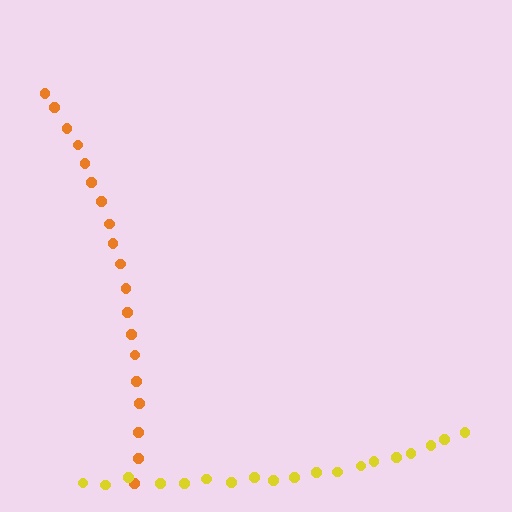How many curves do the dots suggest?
There are 2 distinct paths.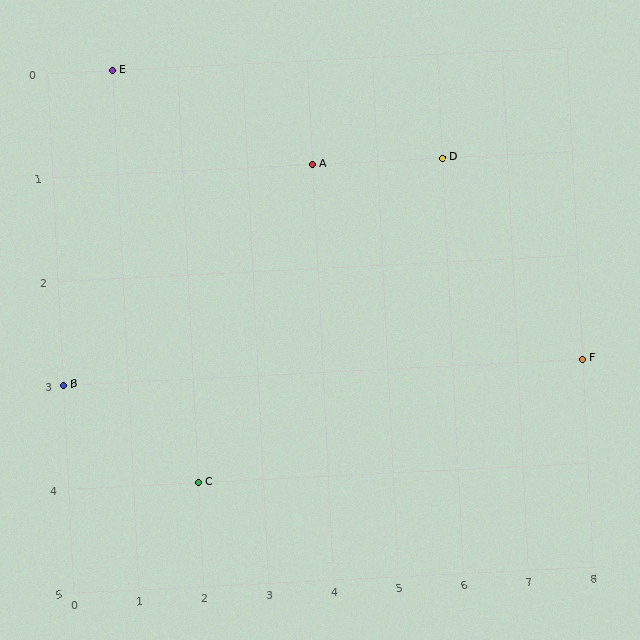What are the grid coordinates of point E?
Point E is at grid coordinates (1, 0).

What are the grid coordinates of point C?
Point C is at grid coordinates (2, 4).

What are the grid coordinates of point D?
Point D is at grid coordinates (6, 1).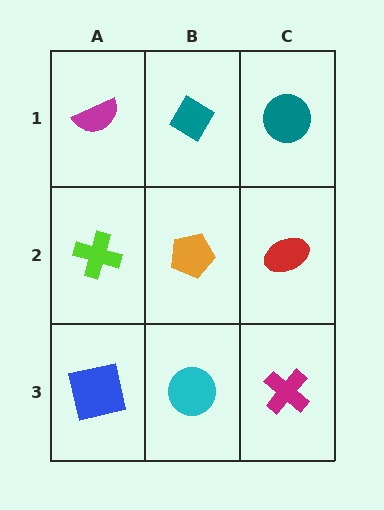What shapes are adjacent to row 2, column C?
A teal circle (row 1, column C), a magenta cross (row 3, column C), an orange pentagon (row 2, column B).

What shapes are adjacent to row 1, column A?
A lime cross (row 2, column A), a teal diamond (row 1, column B).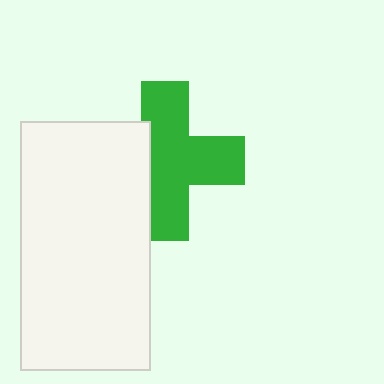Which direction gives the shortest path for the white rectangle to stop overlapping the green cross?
Moving left gives the shortest separation.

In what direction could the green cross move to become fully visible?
The green cross could move right. That would shift it out from behind the white rectangle entirely.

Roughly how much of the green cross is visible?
Most of it is visible (roughly 70%).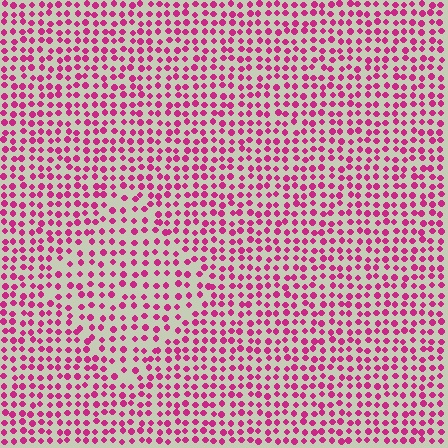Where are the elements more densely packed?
The elements are more densely packed outside the diamond boundary.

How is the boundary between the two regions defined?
The boundary is defined by a change in element density (approximately 1.4x ratio). All elements are the same color, size, and shape.